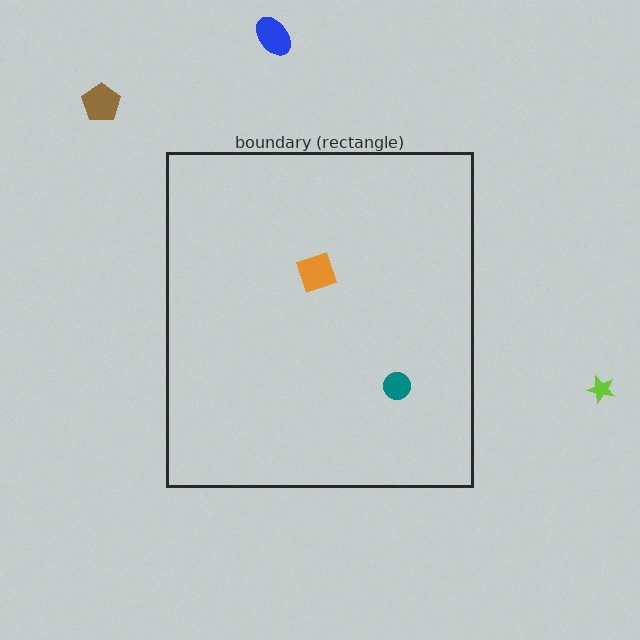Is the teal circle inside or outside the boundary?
Inside.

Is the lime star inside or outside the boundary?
Outside.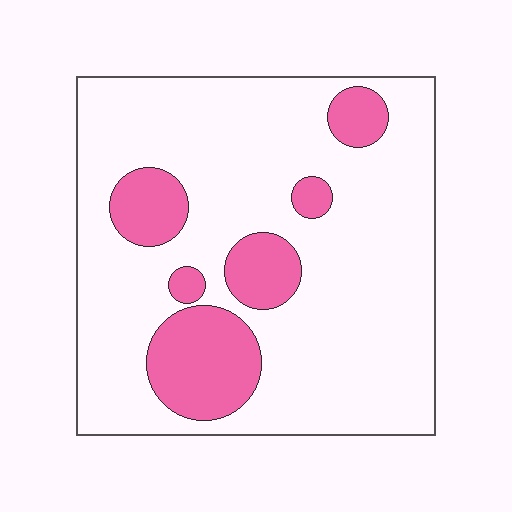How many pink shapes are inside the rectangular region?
6.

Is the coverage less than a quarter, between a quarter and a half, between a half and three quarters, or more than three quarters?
Less than a quarter.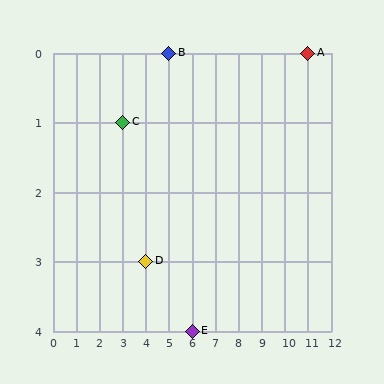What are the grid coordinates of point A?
Point A is at grid coordinates (11, 0).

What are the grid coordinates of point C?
Point C is at grid coordinates (3, 1).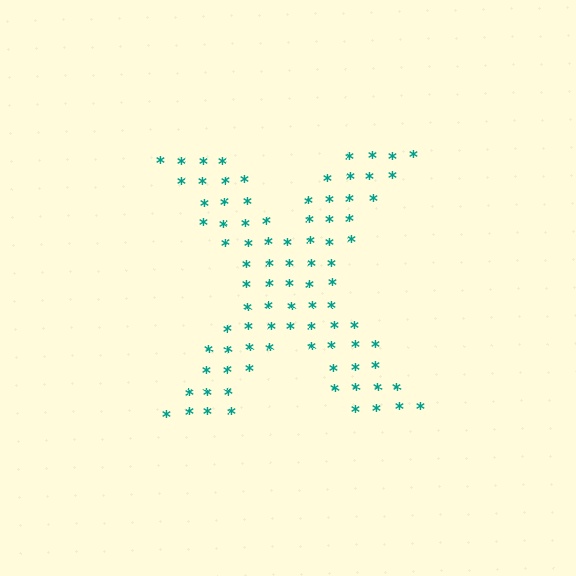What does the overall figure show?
The overall figure shows the letter X.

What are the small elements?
The small elements are asterisks.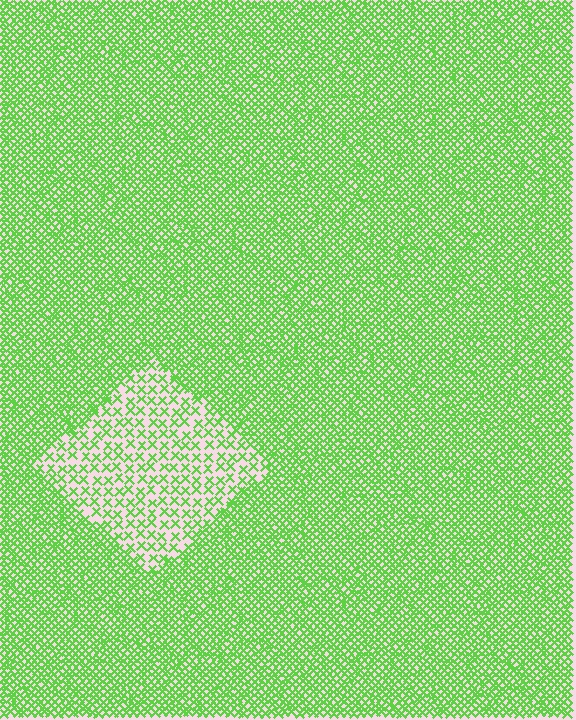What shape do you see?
I see a diamond.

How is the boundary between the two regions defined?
The boundary is defined by a change in element density (approximately 2.7x ratio). All elements are the same color, size, and shape.